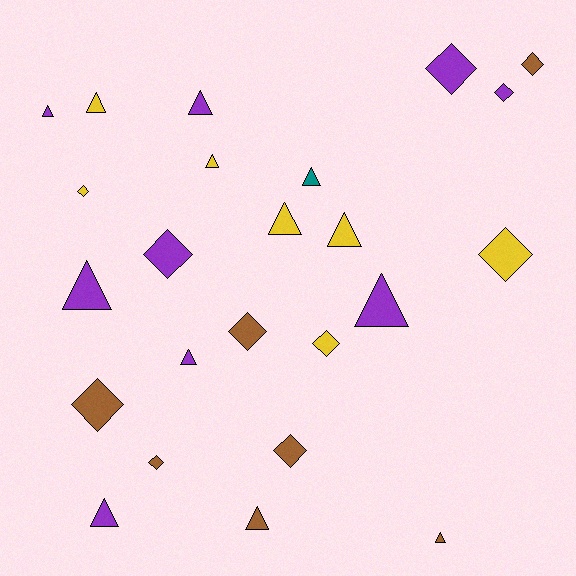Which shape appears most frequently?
Triangle, with 13 objects.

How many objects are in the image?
There are 24 objects.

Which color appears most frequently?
Purple, with 9 objects.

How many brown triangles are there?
There are 2 brown triangles.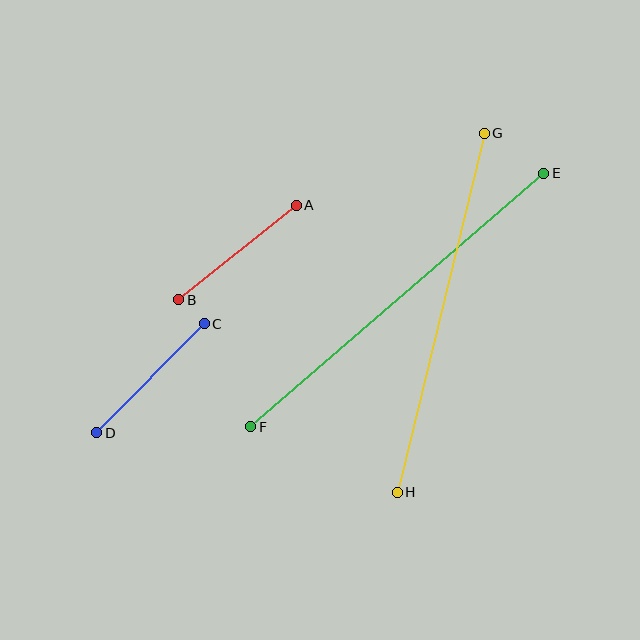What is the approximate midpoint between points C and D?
The midpoint is at approximately (151, 378) pixels.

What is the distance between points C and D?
The distance is approximately 153 pixels.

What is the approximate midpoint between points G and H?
The midpoint is at approximately (441, 313) pixels.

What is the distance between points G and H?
The distance is approximately 370 pixels.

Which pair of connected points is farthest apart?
Points E and F are farthest apart.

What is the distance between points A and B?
The distance is approximately 150 pixels.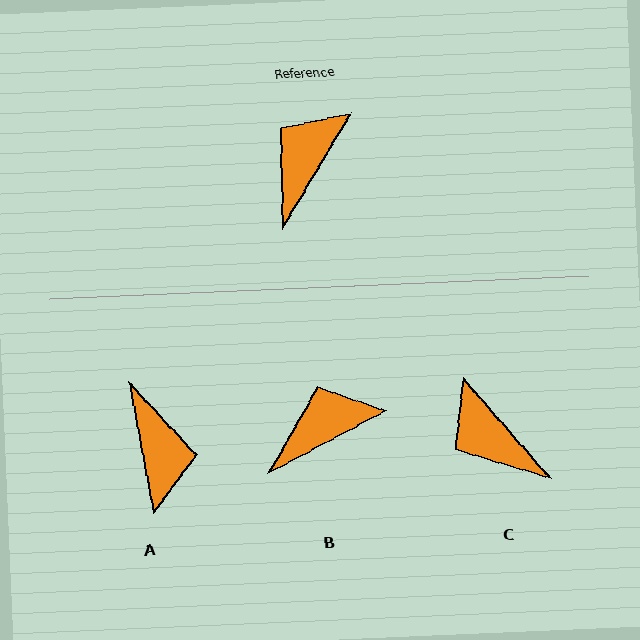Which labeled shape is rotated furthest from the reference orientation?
A, about 139 degrees away.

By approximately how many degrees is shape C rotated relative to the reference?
Approximately 71 degrees counter-clockwise.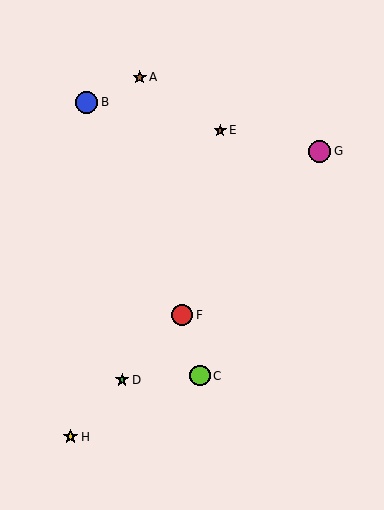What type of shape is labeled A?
Shape A is a brown star.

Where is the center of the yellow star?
The center of the yellow star is at (71, 437).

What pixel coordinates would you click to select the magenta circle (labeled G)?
Click at (320, 151) to select the magenta circle G.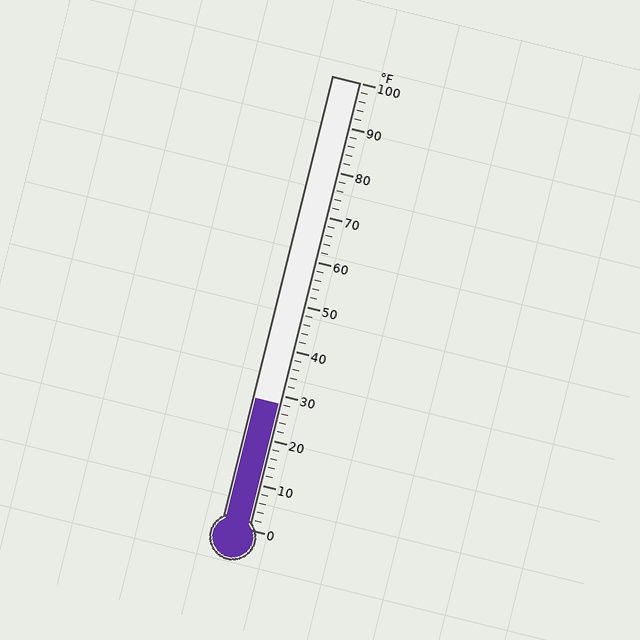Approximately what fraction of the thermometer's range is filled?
The thermometer is filled to approximately 30% of its range.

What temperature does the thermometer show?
The thermometer shows approximately 28°F.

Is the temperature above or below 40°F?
The temperature is below 40°F.